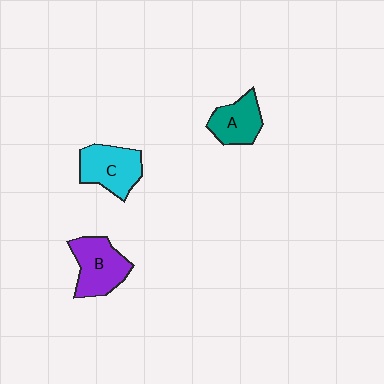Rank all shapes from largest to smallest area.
From largest to smallest: B (purple), C (cyan), A (teal).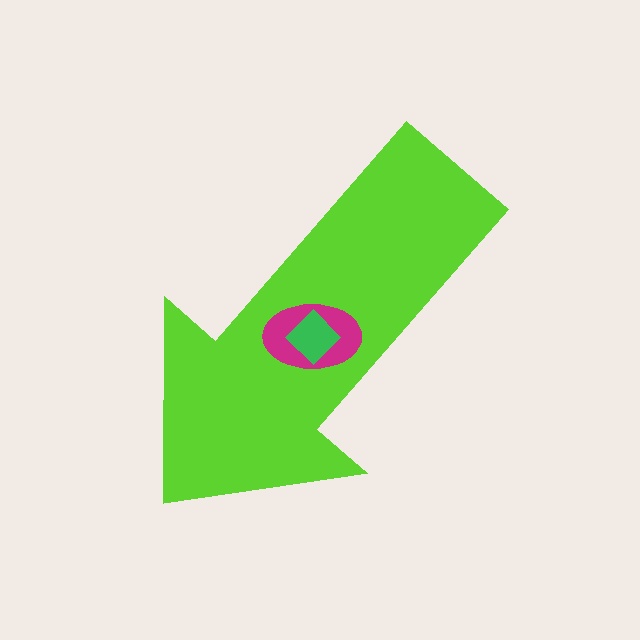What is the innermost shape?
The green diamond.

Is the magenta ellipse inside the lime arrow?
Yes.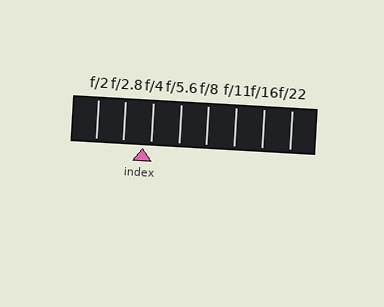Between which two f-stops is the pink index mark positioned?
The index mark is between f/2.8 and f/4.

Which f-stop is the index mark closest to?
The index mark is closest to f/4.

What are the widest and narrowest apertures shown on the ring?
The widest aperture shown is f/2 and the narrowest is f/22.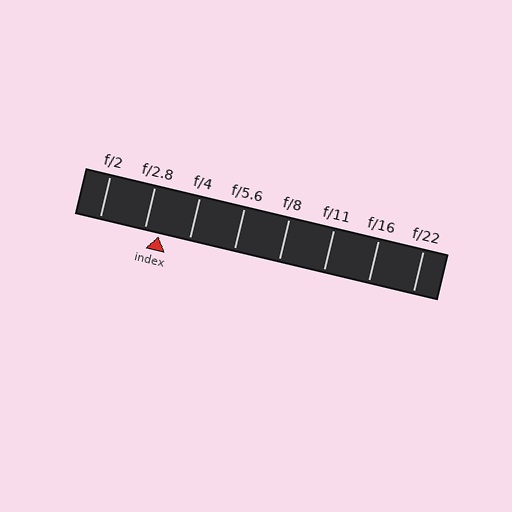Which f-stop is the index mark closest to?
The index mark is closest to f/2.8.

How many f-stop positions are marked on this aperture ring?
There are 8 f-stop positions marked.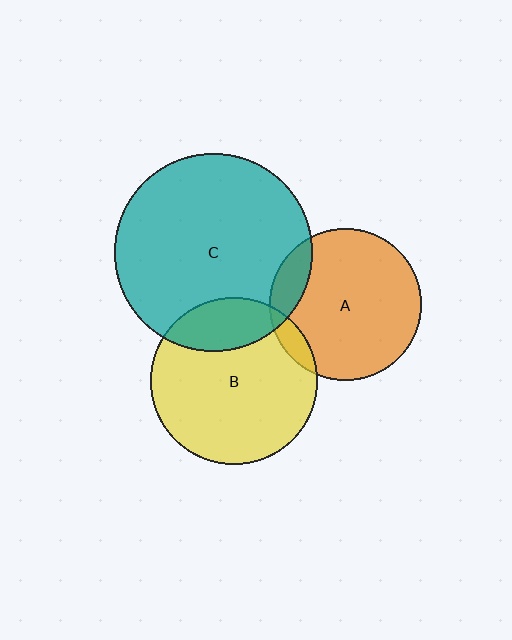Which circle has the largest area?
Circle C (teal).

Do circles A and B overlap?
Yes.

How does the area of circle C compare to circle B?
Approximately 1.4 times.